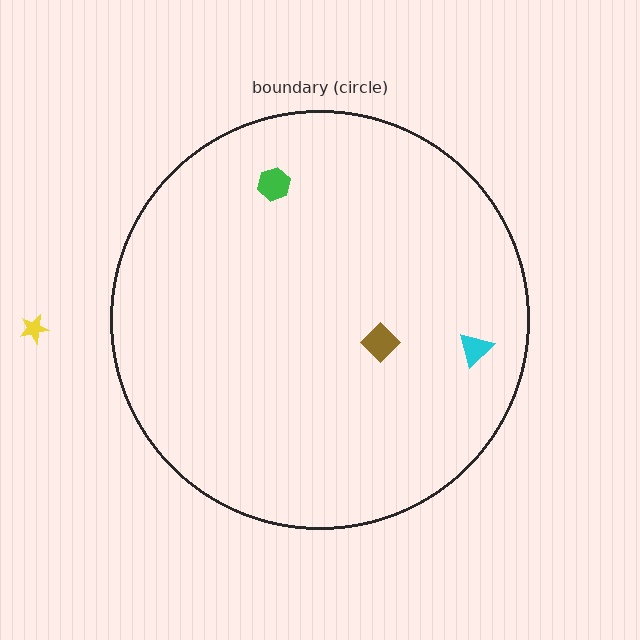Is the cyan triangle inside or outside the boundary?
Inside.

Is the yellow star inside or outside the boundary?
Outside.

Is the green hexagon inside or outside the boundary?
Inside.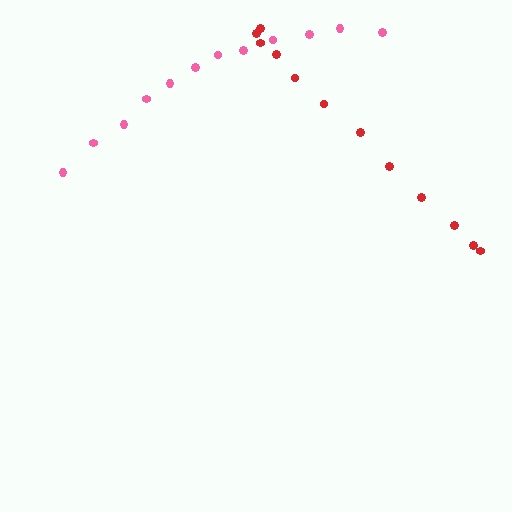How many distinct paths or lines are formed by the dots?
There are 2 distinct paths.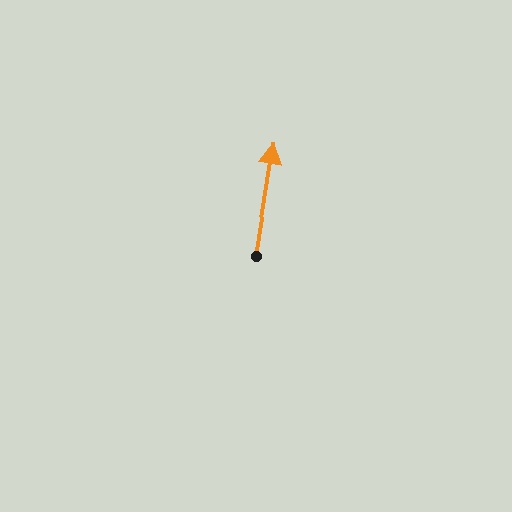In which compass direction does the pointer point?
North.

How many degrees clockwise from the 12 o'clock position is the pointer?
Approximately 9 degrees.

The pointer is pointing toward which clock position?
Roughly 12 o'clock.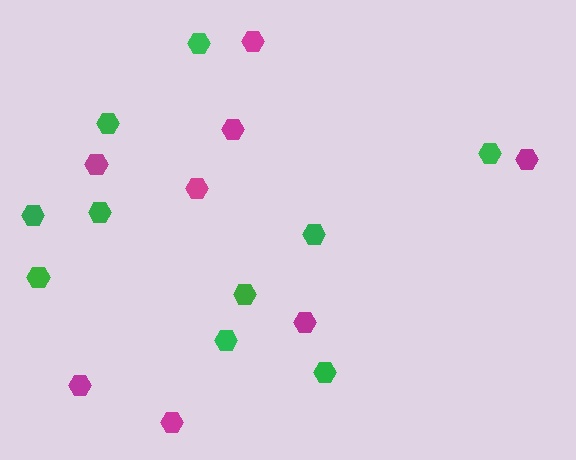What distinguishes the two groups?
There are 2 groups: one group of magenta hexagons (8) and one group of green hexagons (10).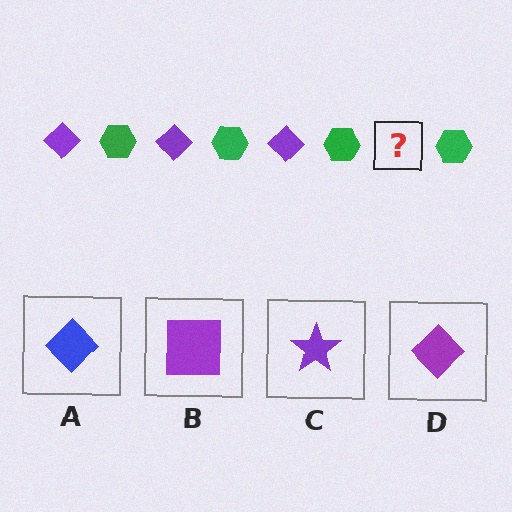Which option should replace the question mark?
Option D.